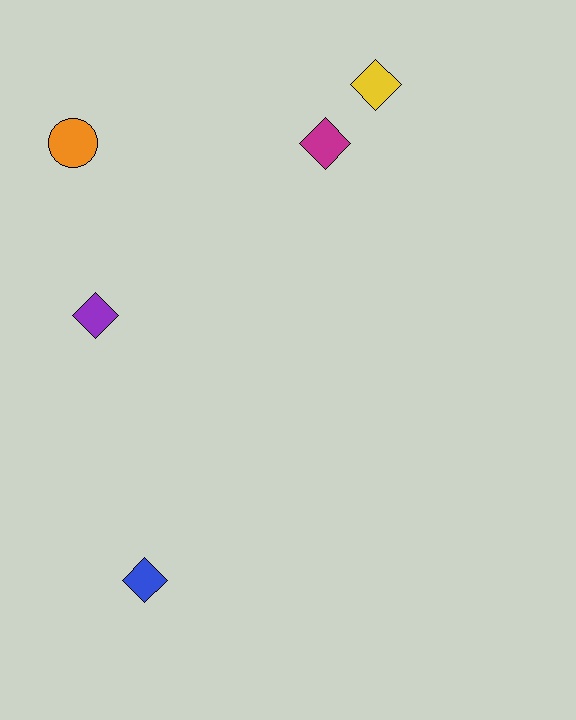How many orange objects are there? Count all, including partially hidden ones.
There is 1 orange object.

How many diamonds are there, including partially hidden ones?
There are 4 diamonds.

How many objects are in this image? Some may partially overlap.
There are 5 objects.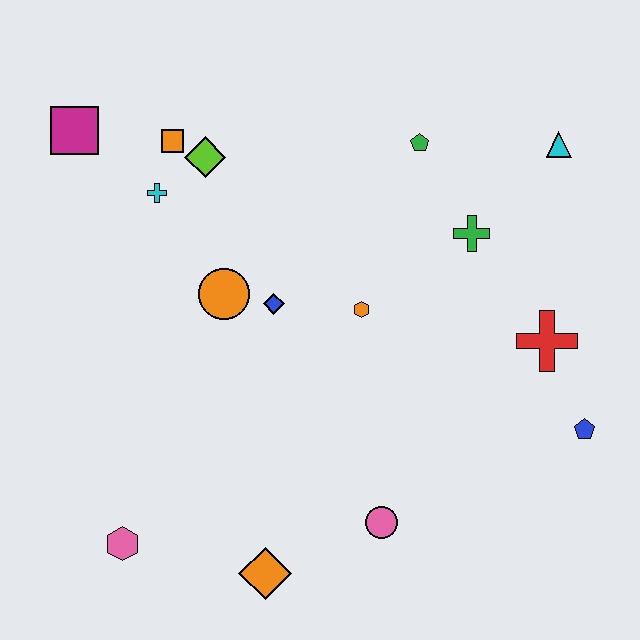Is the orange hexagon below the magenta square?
Yes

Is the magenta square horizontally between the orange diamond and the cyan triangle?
No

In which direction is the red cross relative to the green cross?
The red cross is below the green cross.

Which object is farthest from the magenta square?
The blue pentagon is farthest from the magenta square.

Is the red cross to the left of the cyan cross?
No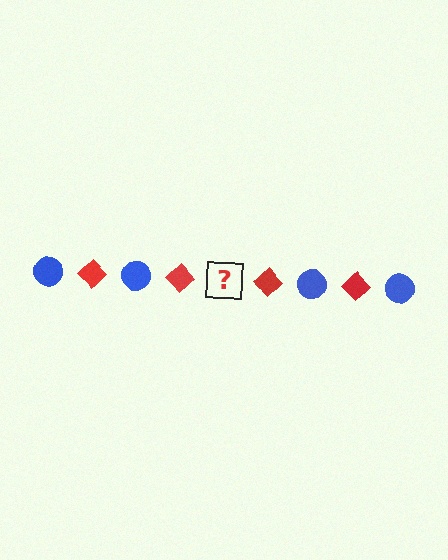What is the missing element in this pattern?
The missing element is a blue circle.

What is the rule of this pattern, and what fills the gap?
The rule is that the pattern alternates between blue circle and red diamond. The gap should be filled with a blue circle.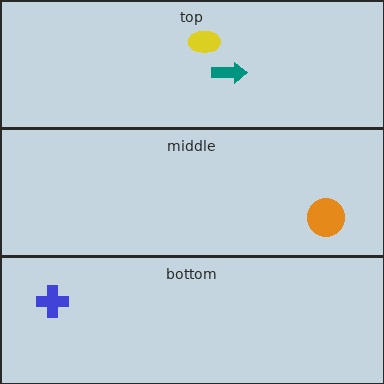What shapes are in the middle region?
The orange circle.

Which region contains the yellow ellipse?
The top region.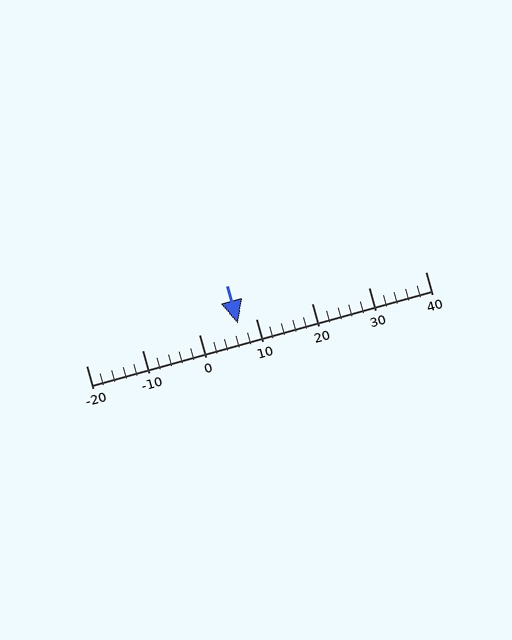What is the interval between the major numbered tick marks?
The major tick marks are spaced 10 units apart.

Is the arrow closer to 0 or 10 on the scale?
The arrow is closer to 10.